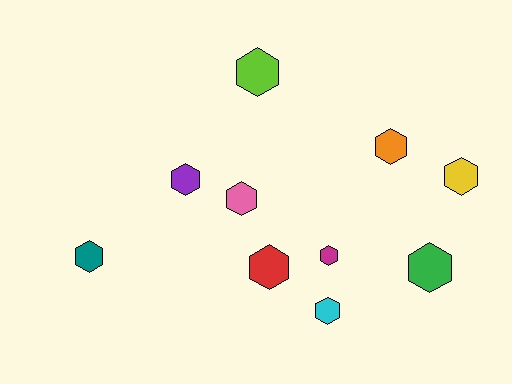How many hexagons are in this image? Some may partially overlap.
There are 10 hexagons.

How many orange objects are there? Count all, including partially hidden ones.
There is 1 orange object.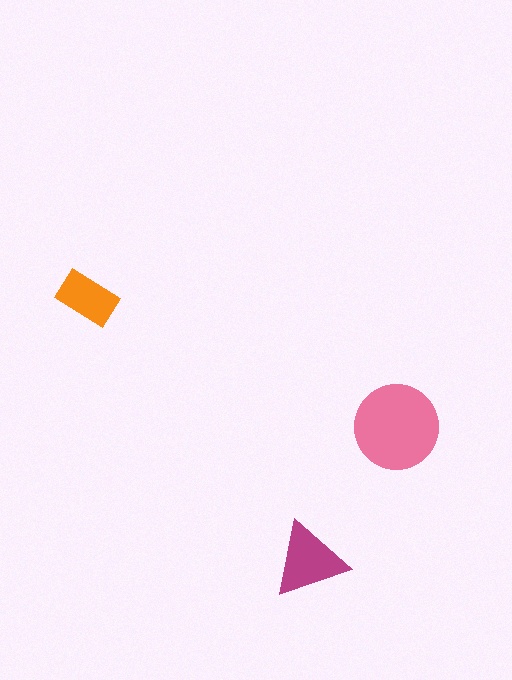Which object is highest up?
The orange rectangle is topmost.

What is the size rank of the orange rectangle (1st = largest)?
3rd.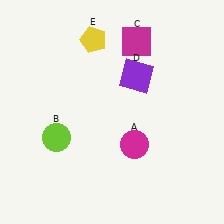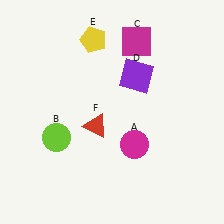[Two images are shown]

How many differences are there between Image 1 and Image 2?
There is 1 difference between the two images.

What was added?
A red triangle (F) was added in Image 2.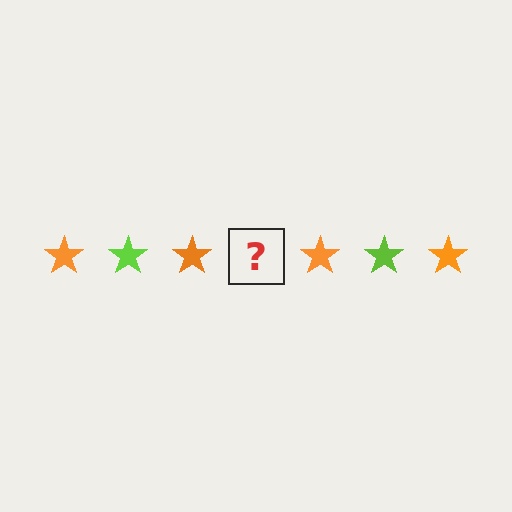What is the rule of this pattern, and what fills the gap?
The rule is that the pattern cycles through orange, lime stars. The gap should be filled with a lime star.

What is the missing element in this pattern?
The missing element is a lime star.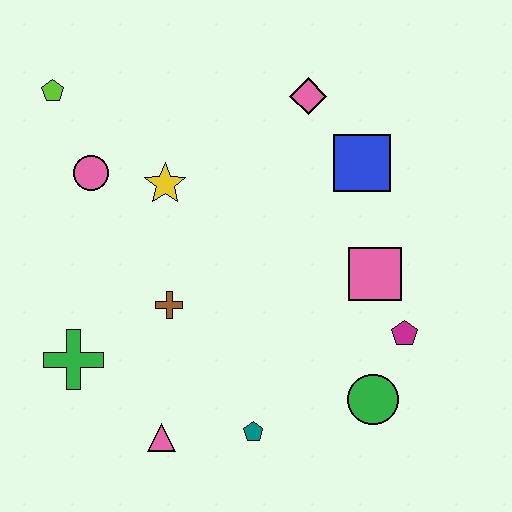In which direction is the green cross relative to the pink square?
The green cross is to the left of the pink square.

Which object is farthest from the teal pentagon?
The lime pentagon is farthest from the teal pentagon.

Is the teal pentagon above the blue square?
No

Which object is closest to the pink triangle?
The teal pentagon is closest to the pink triangle.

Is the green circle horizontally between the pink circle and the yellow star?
No